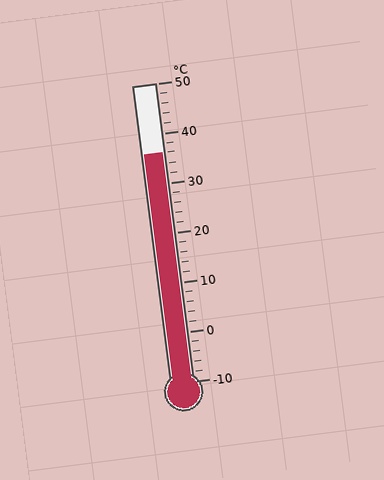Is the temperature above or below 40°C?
The temperature is below 40°C.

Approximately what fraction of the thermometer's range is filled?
The thermometer is filled to approximately 75% of its range.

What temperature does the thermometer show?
The thermometer shows approximately 36°C.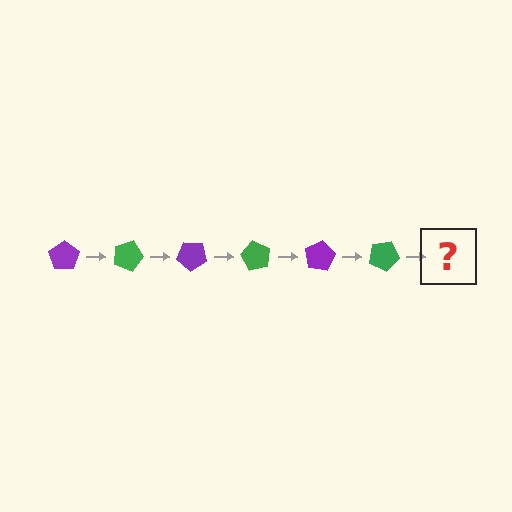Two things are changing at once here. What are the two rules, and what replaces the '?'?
The two rules are that it rotates 20 degrees each step and the color cycles through purple and green. The '?' should be a purple pentagon, rotated 120 degrees from the start.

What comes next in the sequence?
The next element should be a purple pentagon, rotated 120 degrees from the start.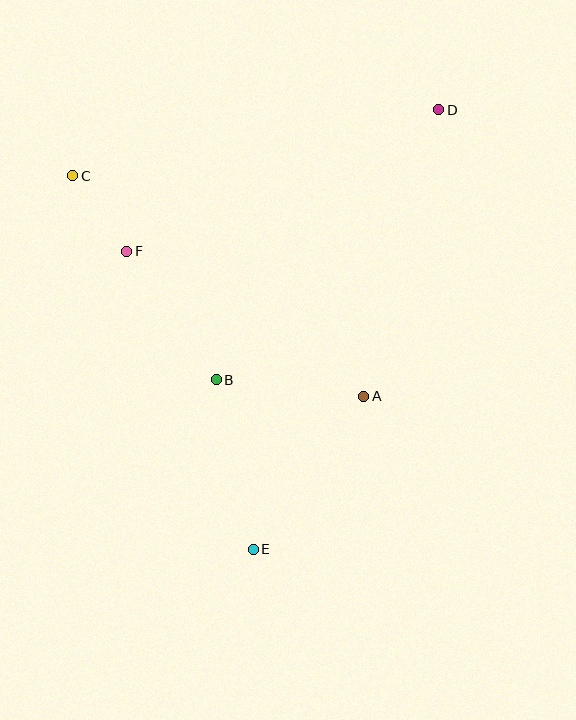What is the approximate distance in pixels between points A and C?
The distance between A and C is approximately 365 pixels.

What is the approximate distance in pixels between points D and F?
The distance between D and F is approximately 342 pixels.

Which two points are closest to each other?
Points C and F are closest to each other.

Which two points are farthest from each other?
Points D and E are farthest from each other.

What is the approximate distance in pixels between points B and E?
The distance between B and E is approximately 174 pixels.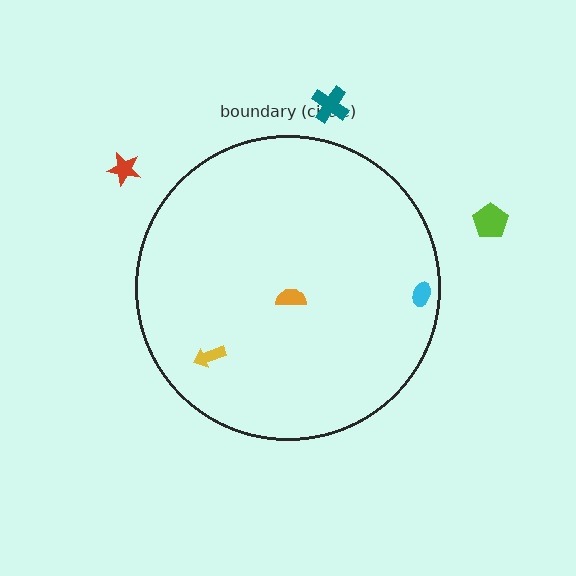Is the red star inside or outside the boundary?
Outside.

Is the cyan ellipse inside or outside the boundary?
Inside.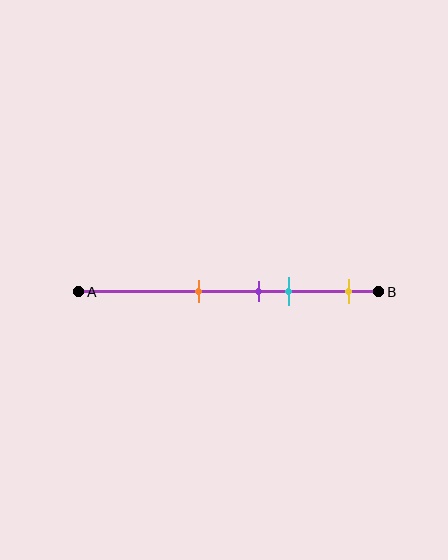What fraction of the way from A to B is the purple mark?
The purple mark is approximately 60% (0.6) of the way from A to B.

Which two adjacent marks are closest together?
The purple and cyan marks are the closest adjacent pair.